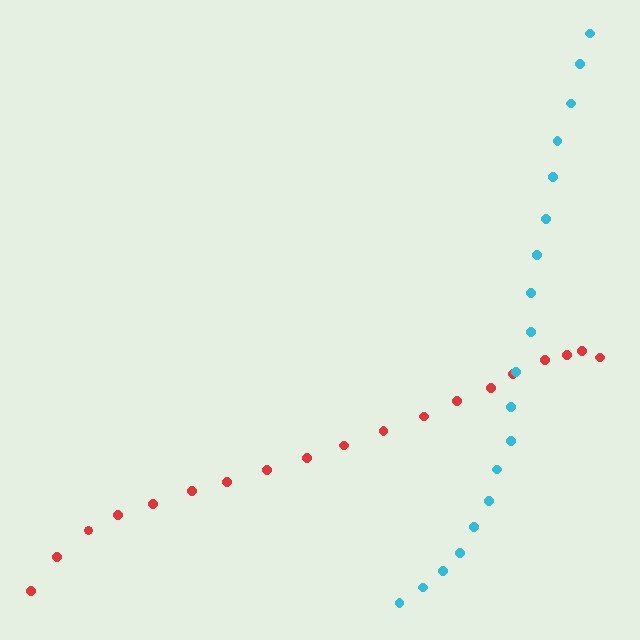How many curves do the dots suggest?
There are 2 distinct paths.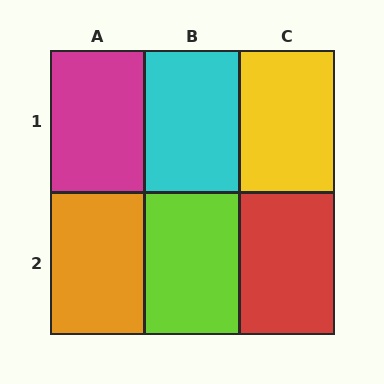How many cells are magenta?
1 cell is magenta.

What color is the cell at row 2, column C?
Red.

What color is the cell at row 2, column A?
Orange.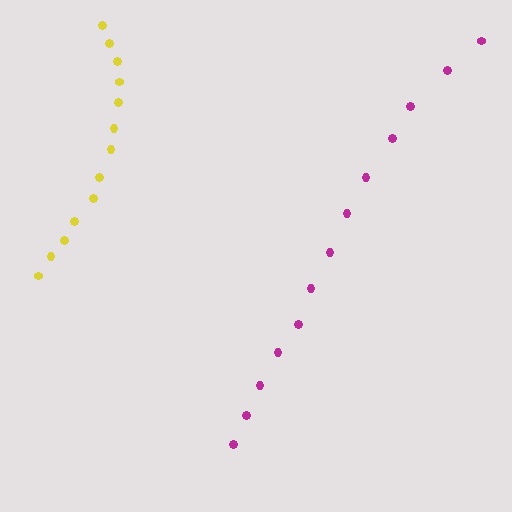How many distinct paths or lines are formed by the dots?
There are 2 distinct paths.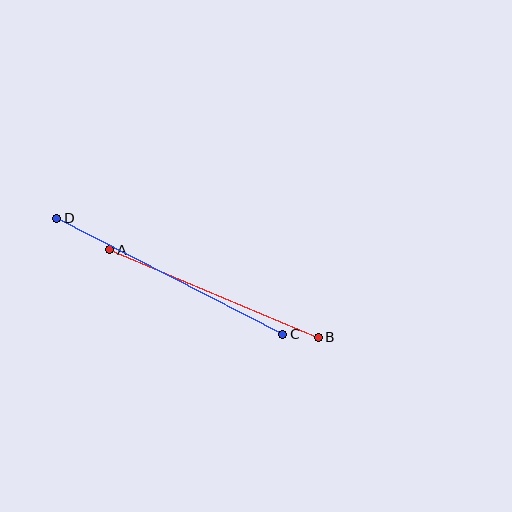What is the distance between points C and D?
The distance is approximately 254 pixels.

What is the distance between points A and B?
The distance is approximately 227 pixels.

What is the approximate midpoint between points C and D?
The midpoint is at approximately (170, 276) pixels.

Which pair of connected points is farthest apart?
Points C and D are farthest apart.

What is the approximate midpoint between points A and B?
The midpoint is at approximately (214, 294) pixels.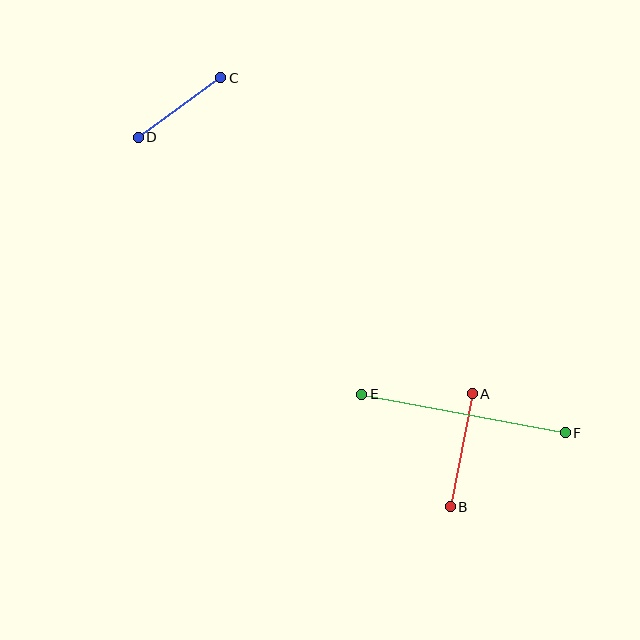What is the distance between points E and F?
The distance is approximately 207 pixels.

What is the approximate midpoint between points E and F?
The midpoint is at approximately (463, 414) pixels.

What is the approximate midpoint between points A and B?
The midpoint is at approximately (461, 450) pixels.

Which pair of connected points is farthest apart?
Points E and F are farthest apart.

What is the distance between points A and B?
The distance is approximately 115 pixels.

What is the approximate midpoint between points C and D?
The midpoint is at approximately (179, 108) pixels.